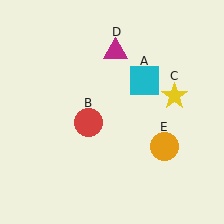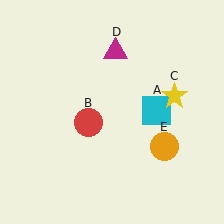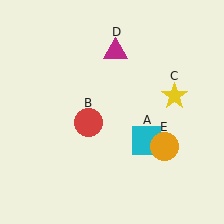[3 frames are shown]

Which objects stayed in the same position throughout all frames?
Red circle (object B) and yellow star (object C) and magenta triangle (object D) and orange circle (object E) remained stationary.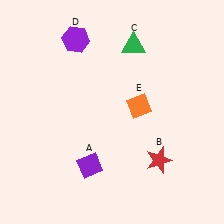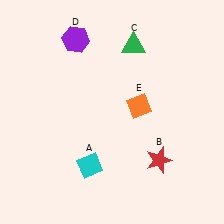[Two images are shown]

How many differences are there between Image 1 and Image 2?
There is 1 difference between the two images.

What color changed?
The diamond (A) changed from purple in Image 1 to cyan in Image 2.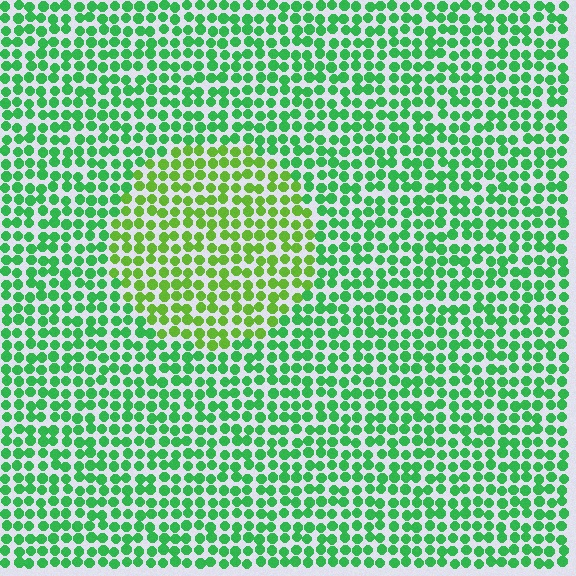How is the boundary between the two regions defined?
The boundary is defined purely by a slight shift in hue (about 35 degrees). Spacing, size, and orientation are identical on both sides.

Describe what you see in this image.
The image is filled with small green elements in a uniform arrangement. A circle-shaped region is visible where the elements are tinted to a slightly different hue, forming a subtle color boundary.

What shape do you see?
I see a circle.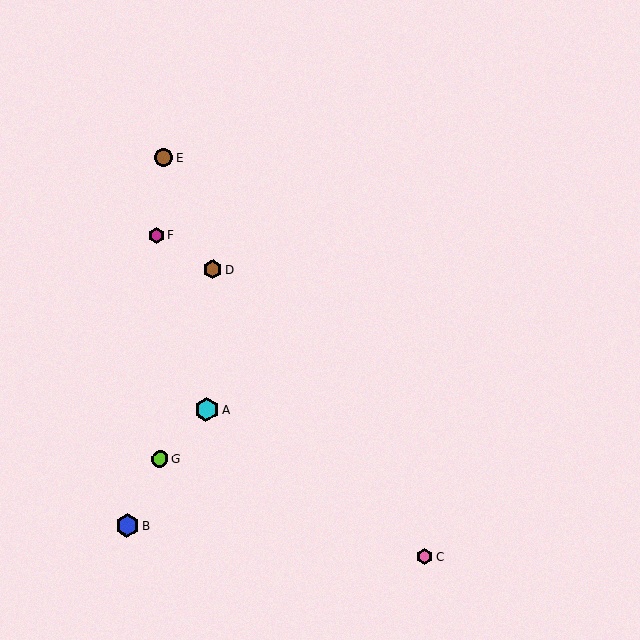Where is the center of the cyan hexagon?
The center of the cyan hexagon is at (207, 409).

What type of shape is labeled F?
Shape F is a magenta hexagon.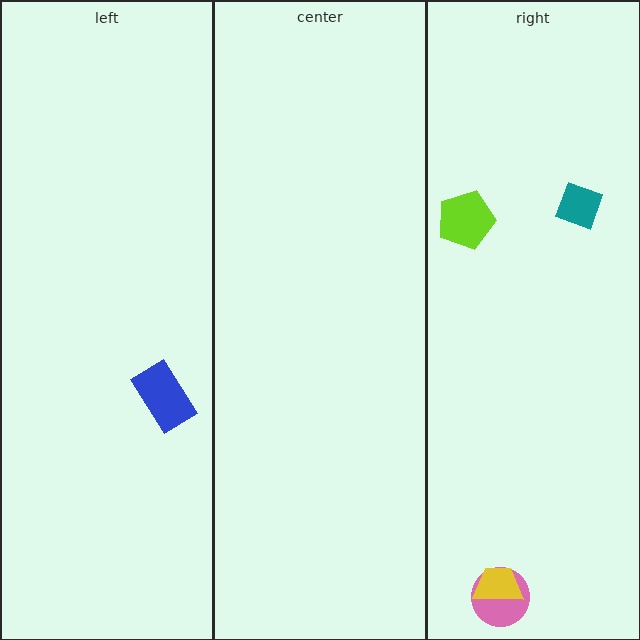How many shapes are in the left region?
1.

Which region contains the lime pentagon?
The right region.